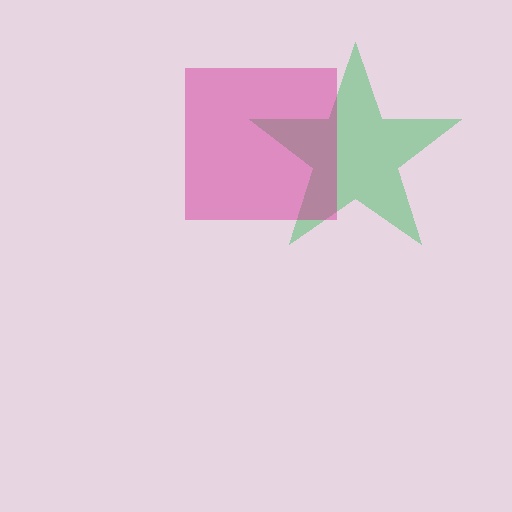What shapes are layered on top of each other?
The layered shapes are: a green star, a magenta square.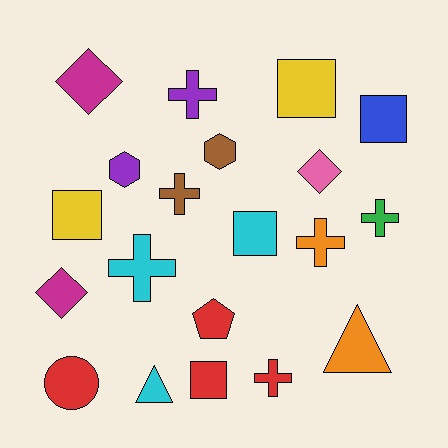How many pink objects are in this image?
There is 1 pink object.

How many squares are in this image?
There are 5 squares.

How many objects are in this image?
There are 20 objects.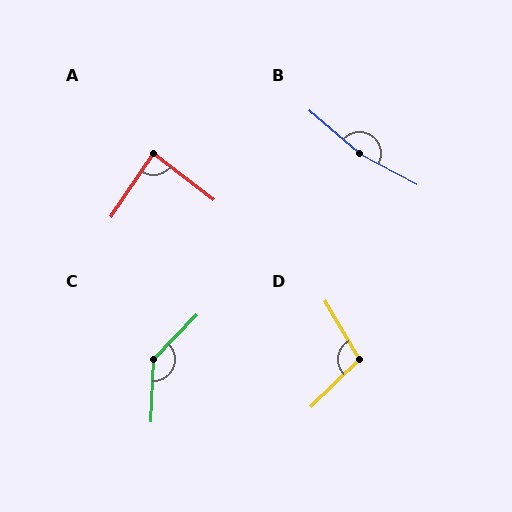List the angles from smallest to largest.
A (86°), D (104°), C (138°), B (168°).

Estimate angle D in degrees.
Approximately 104 degrees.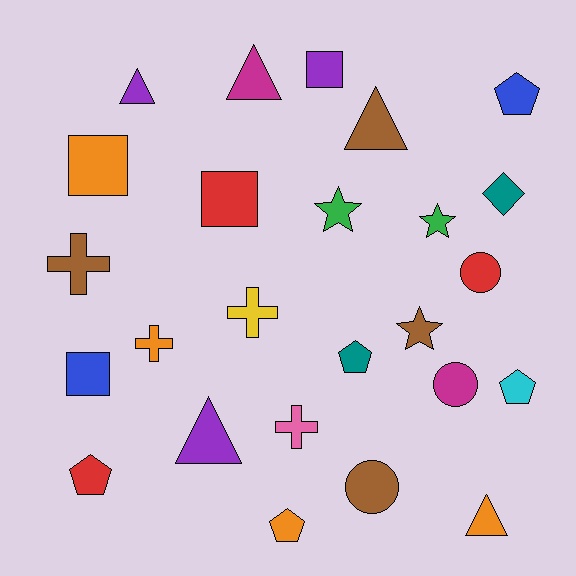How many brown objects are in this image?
There are 4 brown objects.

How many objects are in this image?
There are 25 objects.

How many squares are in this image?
There are 4 squares.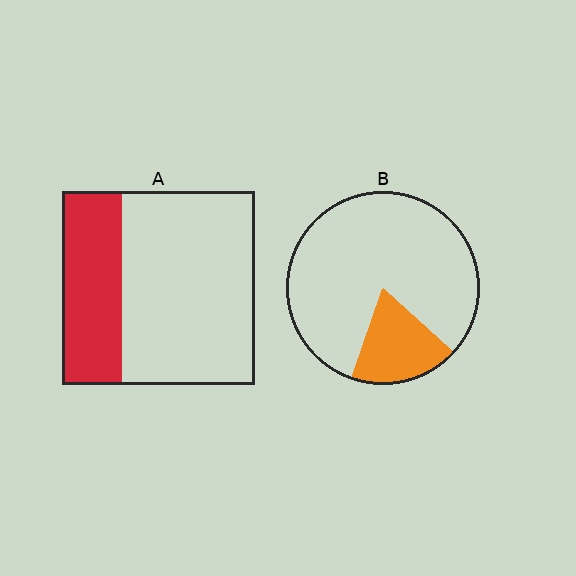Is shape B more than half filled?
No.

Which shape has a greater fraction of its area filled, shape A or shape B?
Shape A.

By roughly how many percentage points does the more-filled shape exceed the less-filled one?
By roughly 10 percentage points (A over B).